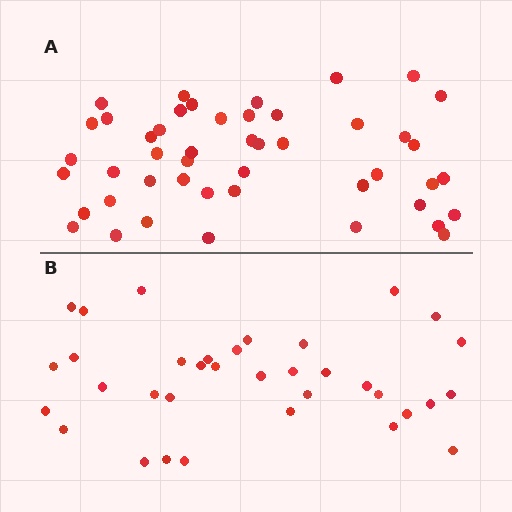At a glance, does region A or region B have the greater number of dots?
Region A (the top region) has more dots.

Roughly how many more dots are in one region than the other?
Region A has roughly 12 or so more dots than region B.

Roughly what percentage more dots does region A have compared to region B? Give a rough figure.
About 35% more.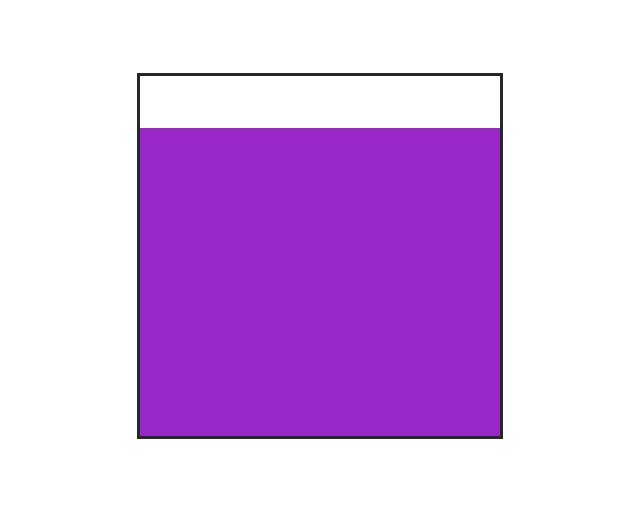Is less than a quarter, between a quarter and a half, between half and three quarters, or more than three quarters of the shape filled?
More than three quarters.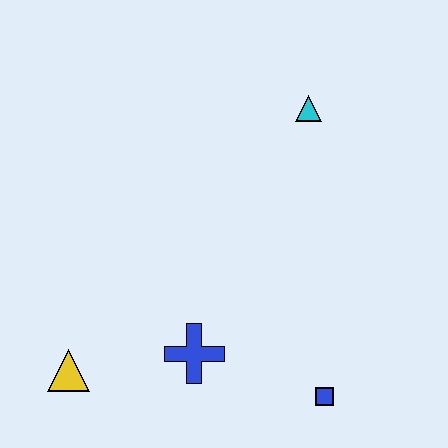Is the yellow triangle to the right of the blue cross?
No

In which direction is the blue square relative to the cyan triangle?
The blue square is below the cyan triangle.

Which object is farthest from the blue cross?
The cyan triangle is farthest from the blue cross.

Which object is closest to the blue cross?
The yellow triangle is closest to the blue cross.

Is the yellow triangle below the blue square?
No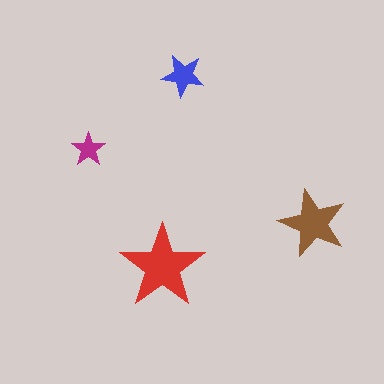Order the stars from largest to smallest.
the red one, the brown one, the blue one, the magenta one.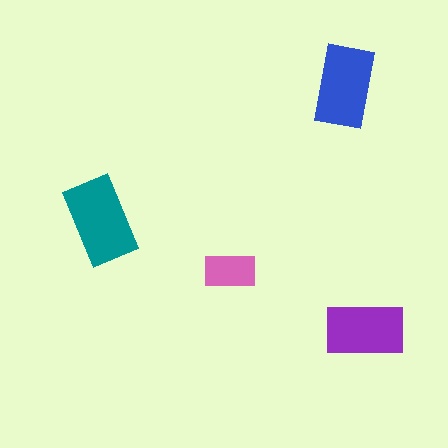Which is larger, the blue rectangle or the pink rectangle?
The blue one.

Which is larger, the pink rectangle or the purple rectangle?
The purple one.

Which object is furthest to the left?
The teal rectangle is leftmost.